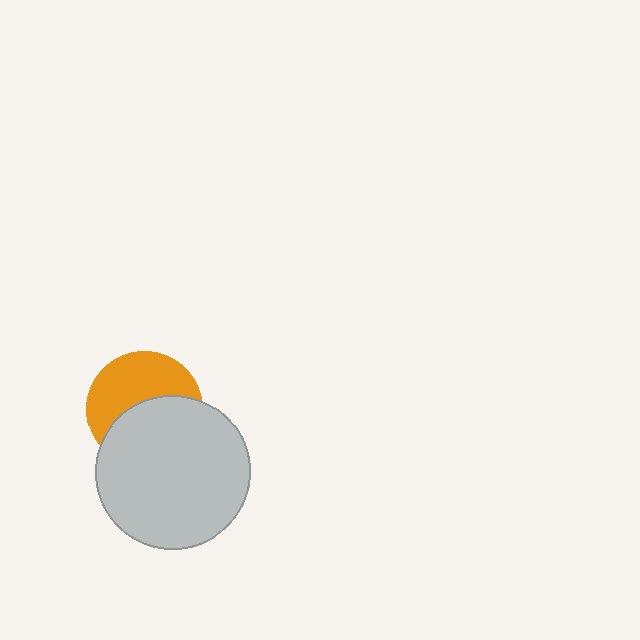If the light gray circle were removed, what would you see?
You would see the complete orange circle.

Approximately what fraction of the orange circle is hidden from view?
Roughly 51% of the orange circle is hidden behind the light gray circle.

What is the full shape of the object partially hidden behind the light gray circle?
The partially hidden object is an orange circle.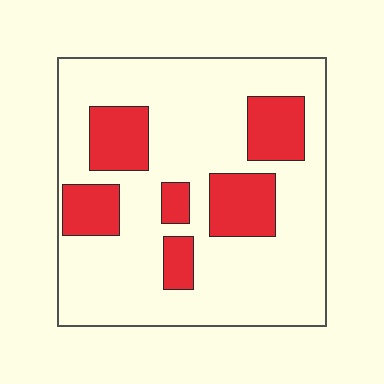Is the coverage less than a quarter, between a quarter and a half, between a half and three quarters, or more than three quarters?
Less than a quarter.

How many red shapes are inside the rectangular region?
6.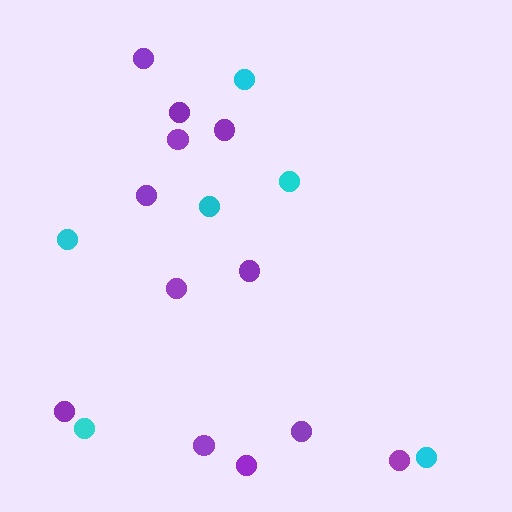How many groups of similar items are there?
There are 2 groups: one group of cyan circles (6) and one group of purple circles (12).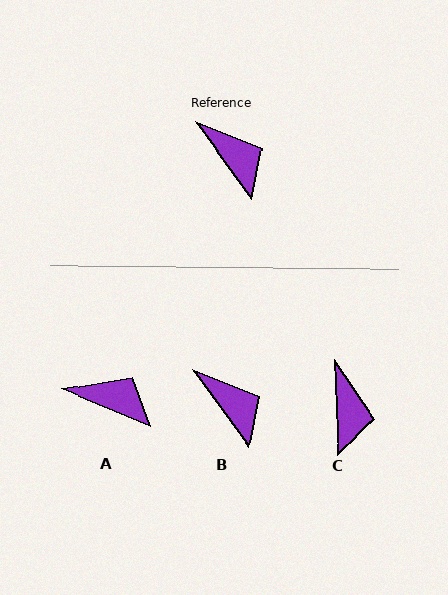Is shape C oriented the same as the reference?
No, it is off by about 33 degrees.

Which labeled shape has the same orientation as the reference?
B.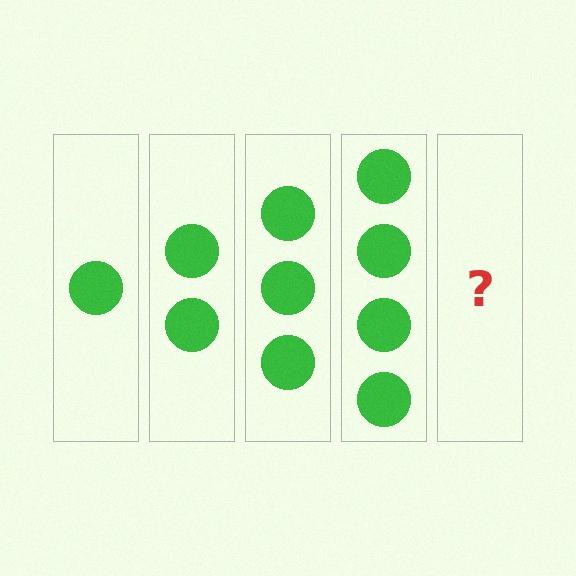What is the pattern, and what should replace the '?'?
The pattern is that each step adds one more circle. The '?' should be 5 circles.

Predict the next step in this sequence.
The next step is 5 circles.